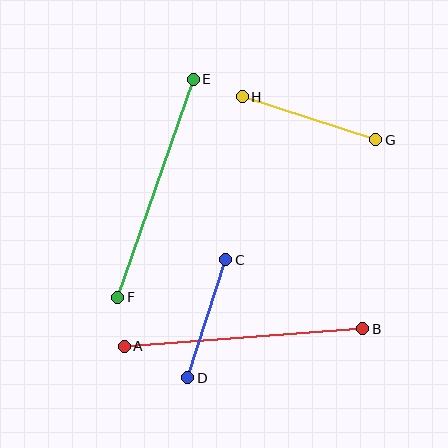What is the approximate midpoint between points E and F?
The midpoint is at approximately (155, 188) pixels.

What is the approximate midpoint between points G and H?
The midpoint is at approximately (309, 118) pixels.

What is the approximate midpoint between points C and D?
The midpoint is at approximately (207, 319) pixels.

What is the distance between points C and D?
The distance is approximately 124 pixels.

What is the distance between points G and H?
The distance is approximately 141 pixels.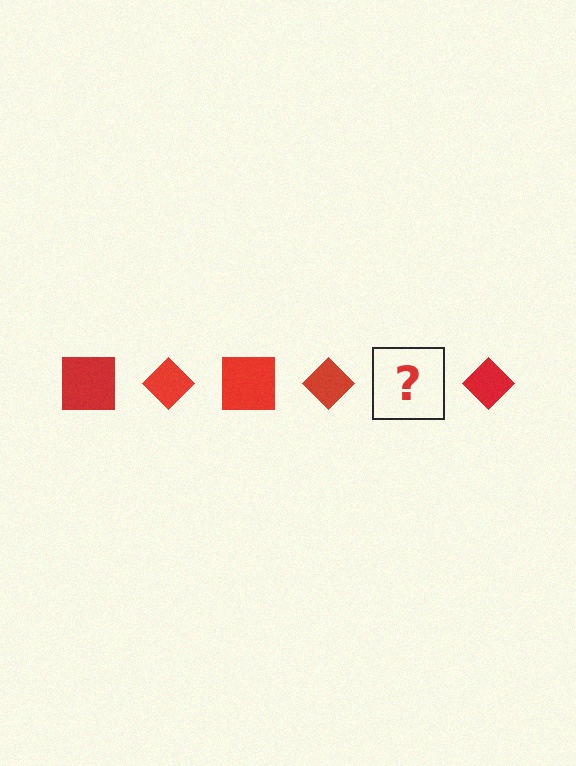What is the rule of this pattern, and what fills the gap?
The rule is that the pattern cycles through square, diamond shapes in red. The gap should be filled with a red square.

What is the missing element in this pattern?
The missing element is a red square.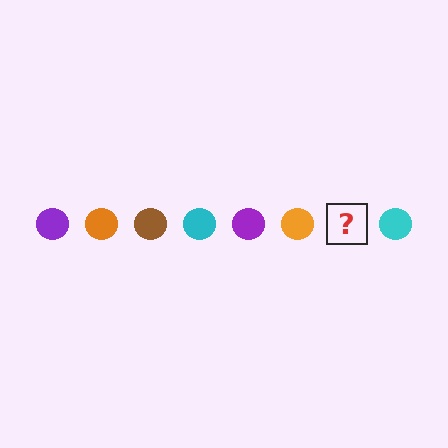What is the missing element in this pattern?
The missing element is a brown circle.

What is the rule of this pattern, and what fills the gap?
The rule is that the pattern cycles through purple, orange, brown, cyan circles. The gap should be filled with a brown circle.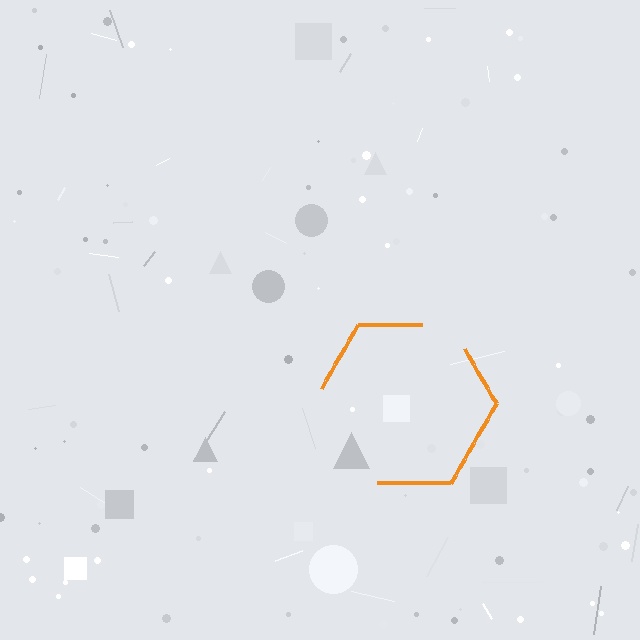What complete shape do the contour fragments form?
The contour fragments form a hexagon.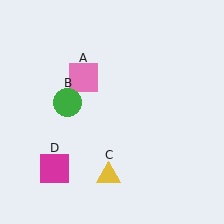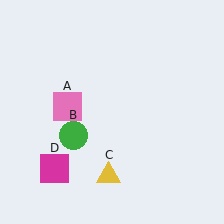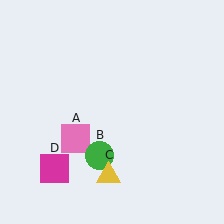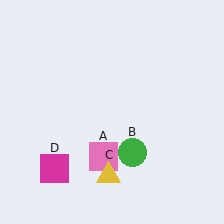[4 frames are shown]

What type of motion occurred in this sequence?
The pink square (object A), green circle (object B) rotated counterclockwise around the center of the scene.